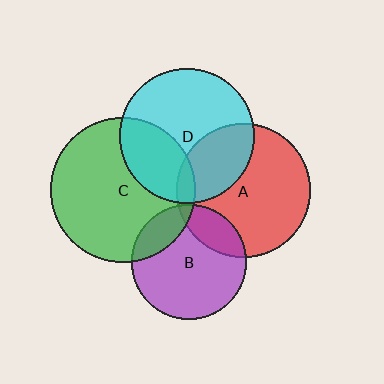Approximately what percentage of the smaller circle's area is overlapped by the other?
Approximately 20%.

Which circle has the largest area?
Circle C (green).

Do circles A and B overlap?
Yes.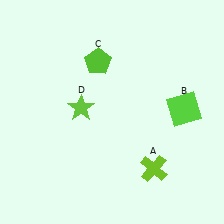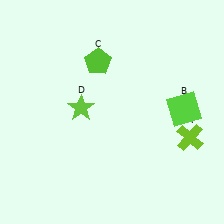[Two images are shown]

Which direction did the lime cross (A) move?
The lime cross (A) moved right.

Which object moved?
The lime cross (A) moved right.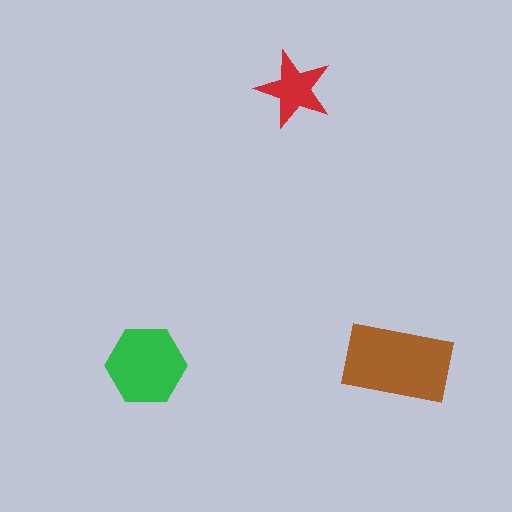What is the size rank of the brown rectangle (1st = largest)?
1st.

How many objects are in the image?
There are 3 objects in the image.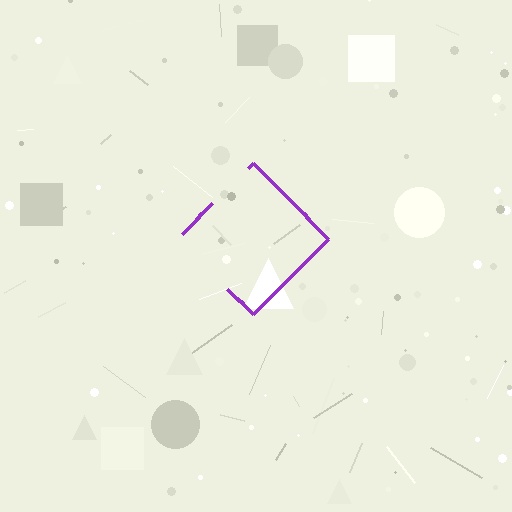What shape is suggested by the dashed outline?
The dashed outline suggests a diamond.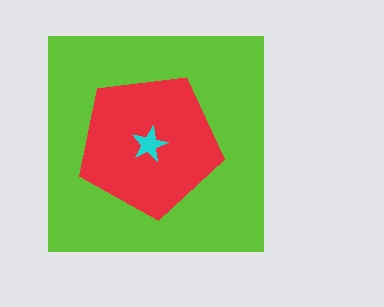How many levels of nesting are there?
3.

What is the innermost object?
The cyan star.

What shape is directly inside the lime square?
The red pentagon.